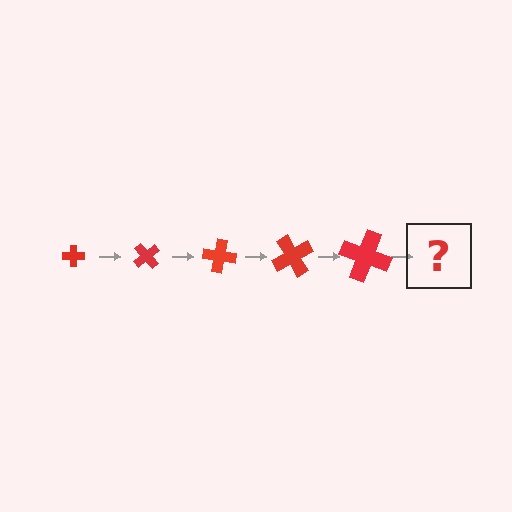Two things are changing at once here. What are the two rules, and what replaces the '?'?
The two rules are that the cross grows larger each step and it rotates 50 degrees each step. The '?' should be a cross, larger than the previous one and rotated 250 degrees from the start.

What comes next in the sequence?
The next element should be a cross, larger than the previous one and rotated 250 degrees from the start.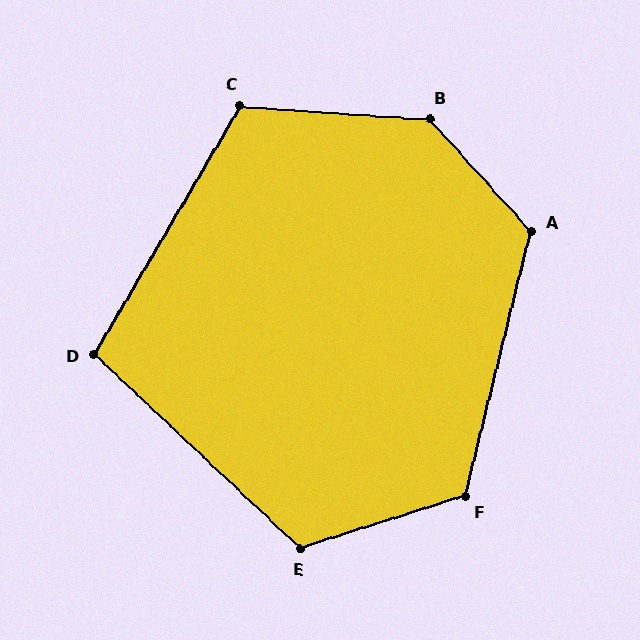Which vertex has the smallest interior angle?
D, at approximately 103 degrees.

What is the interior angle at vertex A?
Approximately 124 degrees (obtuse).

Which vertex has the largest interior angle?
B, at approximately 136 degrees.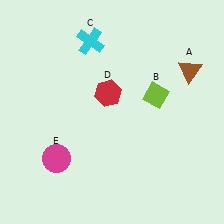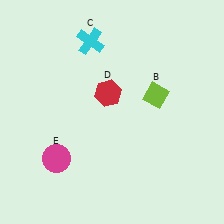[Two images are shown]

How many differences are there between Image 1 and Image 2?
There is 1 difference between the two images.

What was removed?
The brown triangle (A) was removed in Image 2.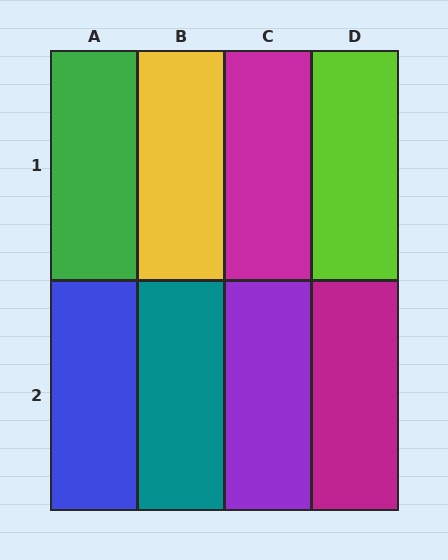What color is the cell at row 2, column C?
Purple.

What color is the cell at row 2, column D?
Magenta.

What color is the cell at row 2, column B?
Teal.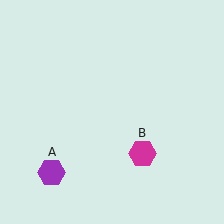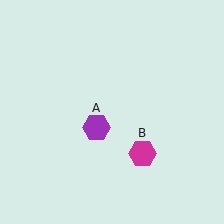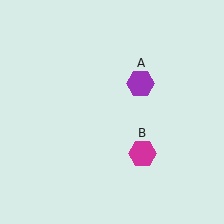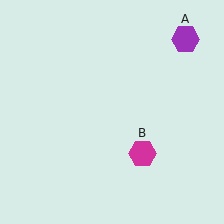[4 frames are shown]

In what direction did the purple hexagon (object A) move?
The purple hexagon (object A) moved up and to the right.